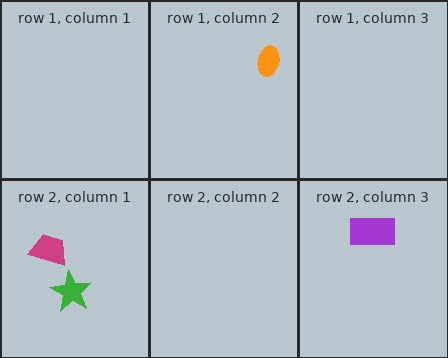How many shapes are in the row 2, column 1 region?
2.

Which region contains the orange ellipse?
The row 1, column 2 region.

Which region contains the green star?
The row 2, column 1 region.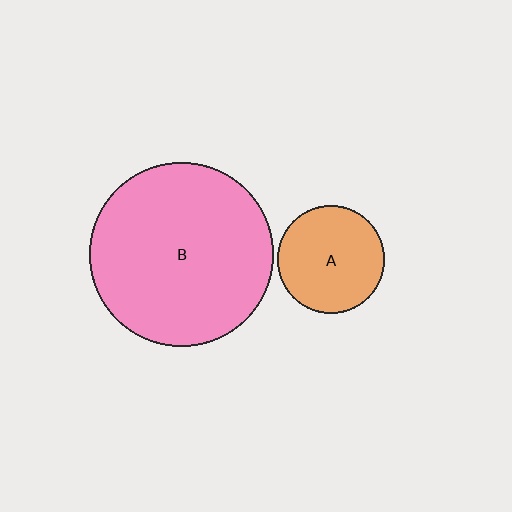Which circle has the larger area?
Circle B (pink).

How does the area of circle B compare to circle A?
Approximately 2.9 times.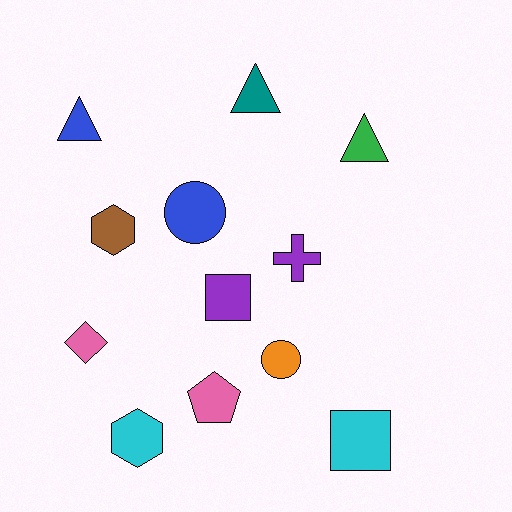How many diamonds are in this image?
There is 1 diamond.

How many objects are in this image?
There are 12 objects.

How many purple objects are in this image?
There are 2 purple objects.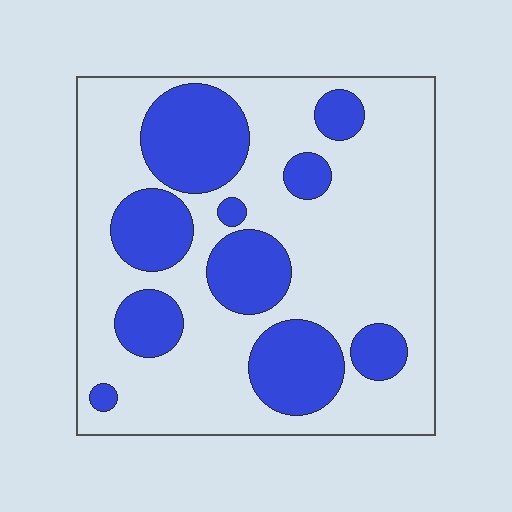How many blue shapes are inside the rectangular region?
10.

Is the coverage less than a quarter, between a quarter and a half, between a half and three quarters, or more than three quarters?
Between a quarter and a half.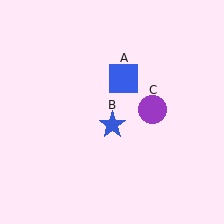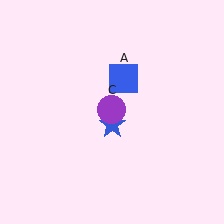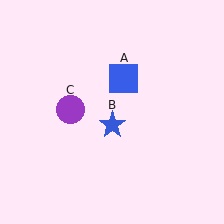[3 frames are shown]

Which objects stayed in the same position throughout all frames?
Blue square (object A) and blue star (object B) remained stationary.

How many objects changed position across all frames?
1 object changed position: purple circle (object C).